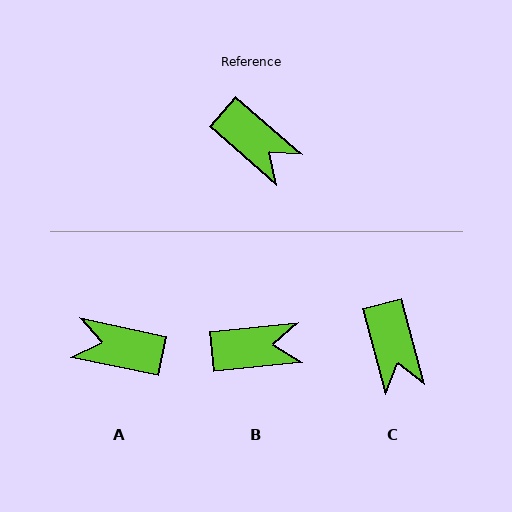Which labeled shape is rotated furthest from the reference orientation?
A, about 151 degrees away.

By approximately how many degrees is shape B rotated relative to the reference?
Approximately 47 degrees counter-clockwise.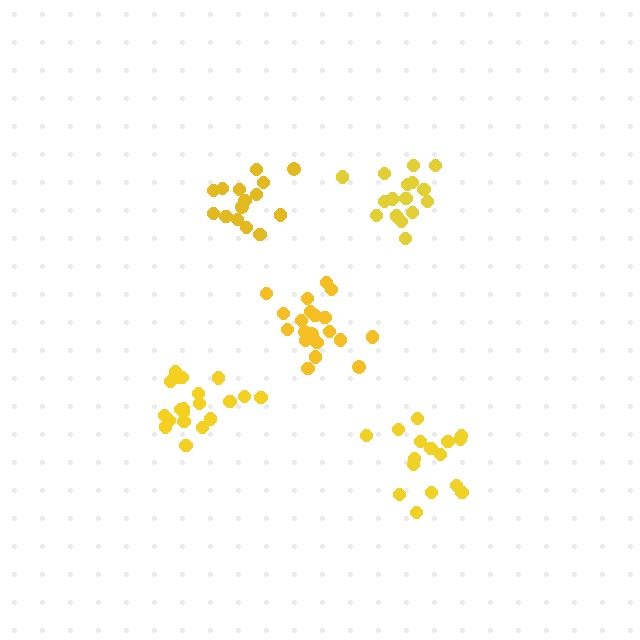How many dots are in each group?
Group 1: 15 dots, Group 2: 20 dots, Group 3: 16 dots, Group 4: 16 dots, Group 5: 20 dots (87 total).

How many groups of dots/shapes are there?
There are 5 groups.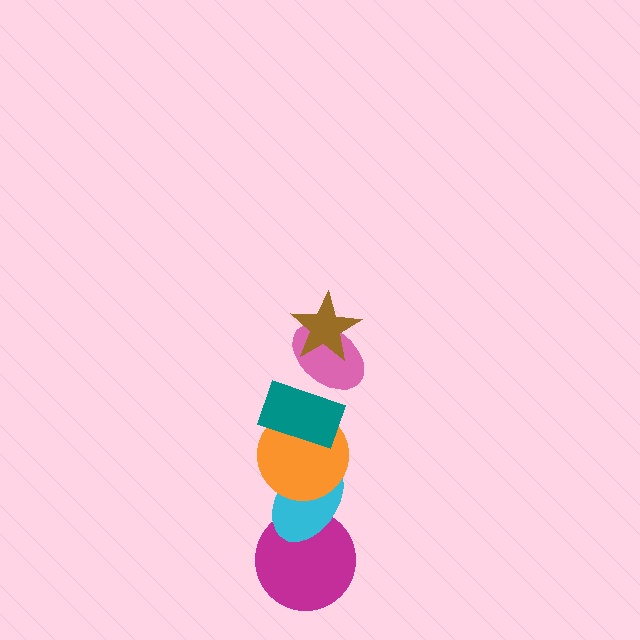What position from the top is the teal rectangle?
The teal rectangle is 3rd from the top.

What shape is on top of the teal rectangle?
The pink ellipse is on top of the teal rectangle.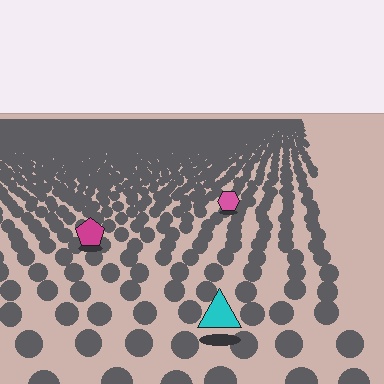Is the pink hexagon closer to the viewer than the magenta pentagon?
No. The magenta pentagon is closer — you can tell from the texture gradient: the ground texture is coarser near it.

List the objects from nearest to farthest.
From nearest to farthest: the cyan triangle, the magenta pentagon, the pink hexagon.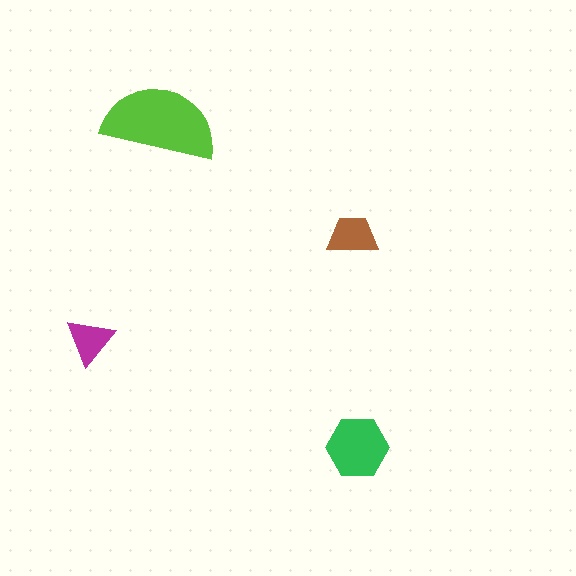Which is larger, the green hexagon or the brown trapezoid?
The green hexagon.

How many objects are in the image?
There are 4 objects in the image.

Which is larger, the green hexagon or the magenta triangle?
The green hexagon.